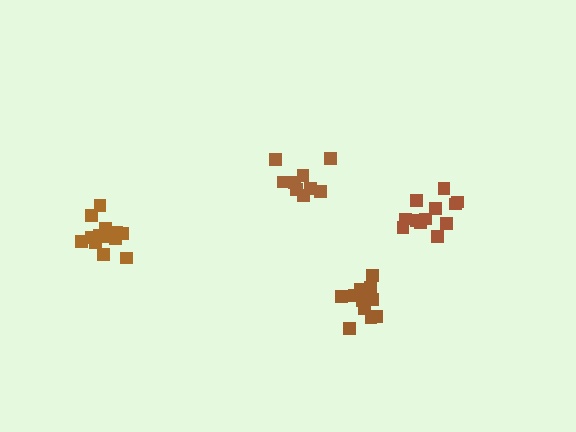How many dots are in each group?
Group 1: 12 dots, Group 2: 12 dots, Group 3: 9 dots, Group 4: 15 dots (48 total).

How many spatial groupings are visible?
There are 4 spatial groupings.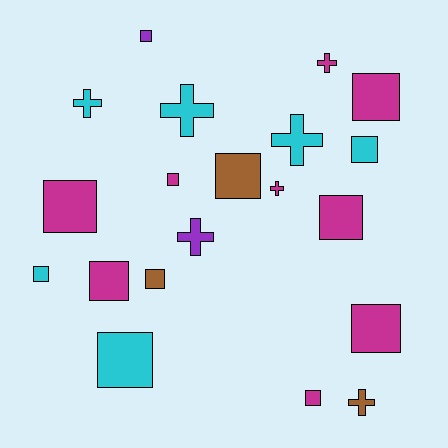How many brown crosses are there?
There is 1 brown cross.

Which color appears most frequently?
Magenta, with 9 objects.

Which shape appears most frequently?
Square, with 13 objects.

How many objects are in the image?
There are 20 objects.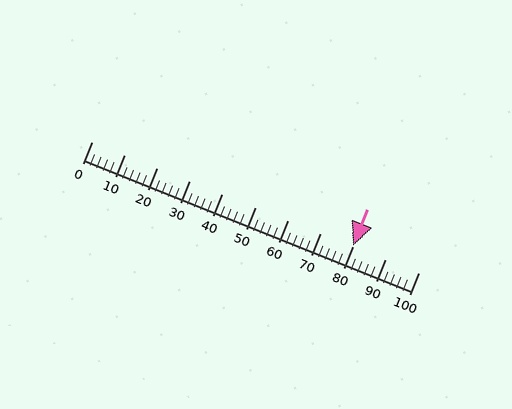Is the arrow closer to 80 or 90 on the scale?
The arrow is closer to 80.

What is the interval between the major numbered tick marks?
The major tick marks are spaced 10 units apart.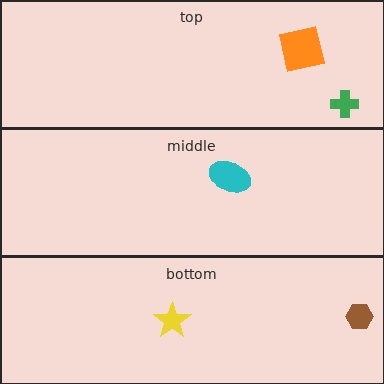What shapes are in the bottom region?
The brown hexagon, the yellow star.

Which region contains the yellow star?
The bottom region.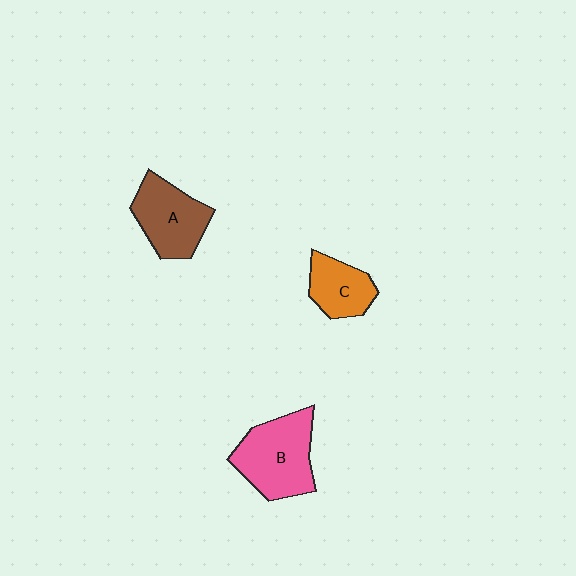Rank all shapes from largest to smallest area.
From largest to smallest: B (pink), A (brown), C (orange).